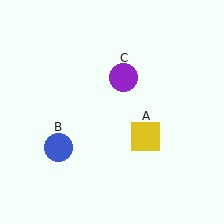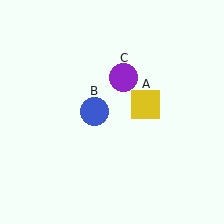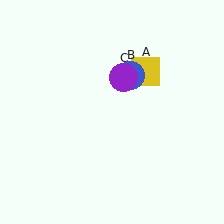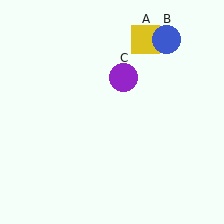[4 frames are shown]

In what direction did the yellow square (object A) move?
The yellow square (object A) moved up.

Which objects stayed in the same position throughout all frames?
Purple circle (object C) remained stationary.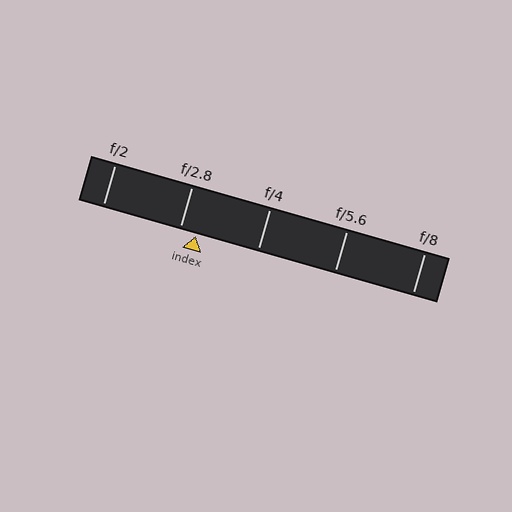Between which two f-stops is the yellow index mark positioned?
The index mark is between f/2.8 and f/4.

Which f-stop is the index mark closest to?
The index mark is closest to f/2.8.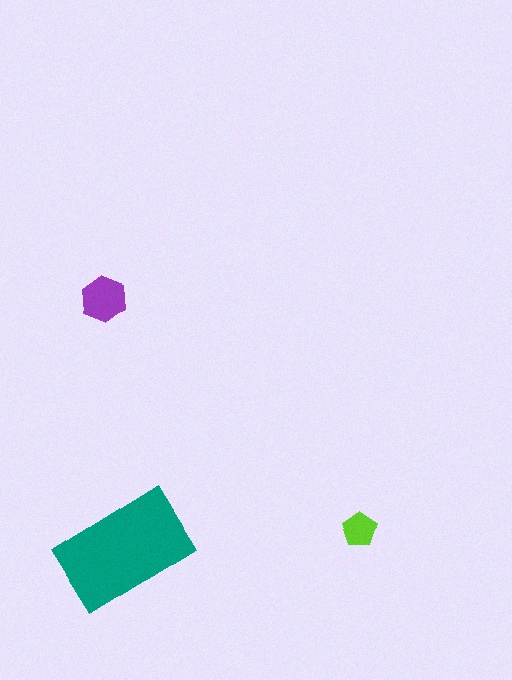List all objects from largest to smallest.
The teal rectangle, the purple hexagon, the lime pentagon.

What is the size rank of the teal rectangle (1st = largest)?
1st.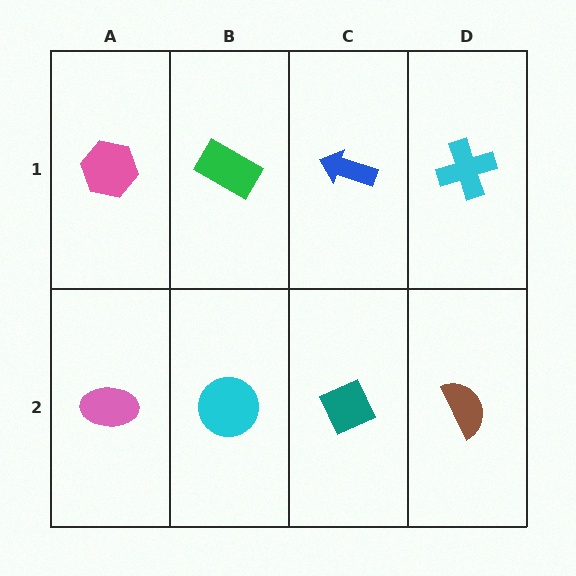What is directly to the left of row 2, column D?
A teal diamond.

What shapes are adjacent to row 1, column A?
A pink ellipse (row 2, column A), a green rectangle (row 1, column B).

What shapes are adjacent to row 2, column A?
A pink hexagon (row 1, column A), a cyan circle (row 2, column B).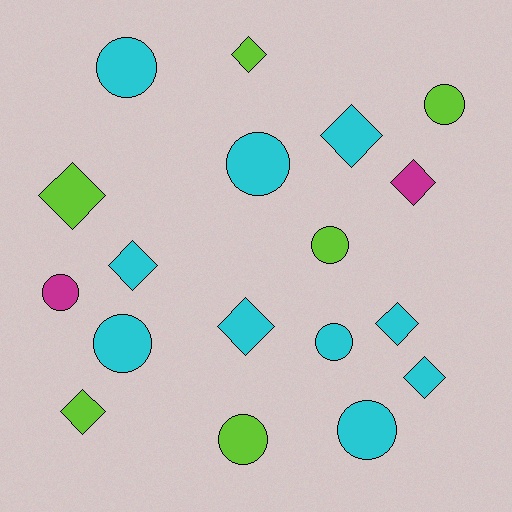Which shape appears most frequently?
Diamond, with 9 objects.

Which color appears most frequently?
Cyan, with 10 objects.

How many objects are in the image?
There are 18 objects.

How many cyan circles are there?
There are 5 cyan circles.